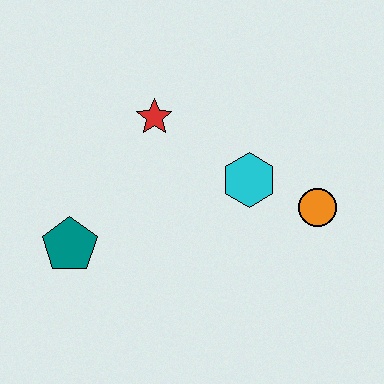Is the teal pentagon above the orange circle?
No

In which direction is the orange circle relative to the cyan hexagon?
The orange circle is to the right of the cyan hexagon.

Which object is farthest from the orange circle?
The teal pentagon is farthest from the orange circle.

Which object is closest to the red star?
The cyan hexagon is closest to the red star.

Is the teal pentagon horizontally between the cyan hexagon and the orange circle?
No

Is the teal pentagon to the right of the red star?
No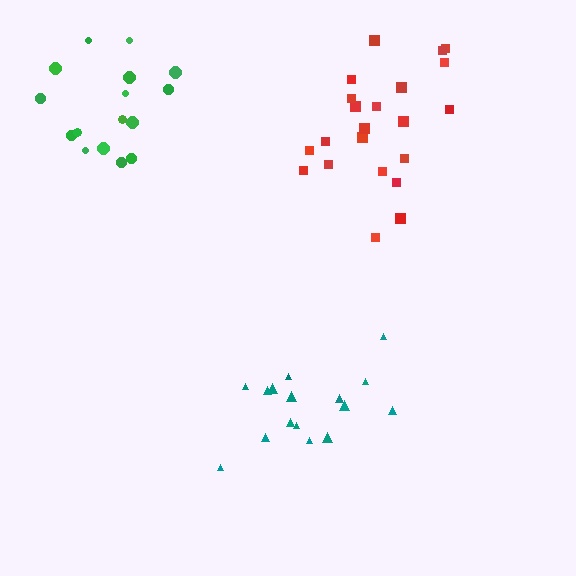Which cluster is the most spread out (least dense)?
Red.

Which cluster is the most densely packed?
Green.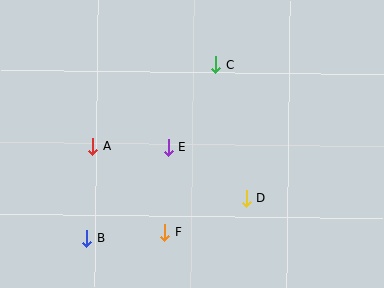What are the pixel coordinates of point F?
Point F is at (165, 232).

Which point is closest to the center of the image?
Point E at (168, 147) is closest to the center.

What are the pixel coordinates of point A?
Point A is at (92, 146).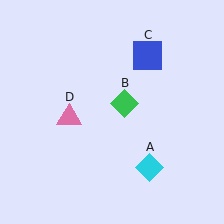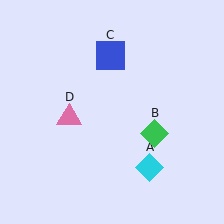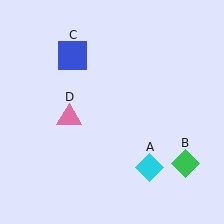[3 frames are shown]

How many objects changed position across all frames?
2 objects changed position: green diamond (object B), blue square (object C).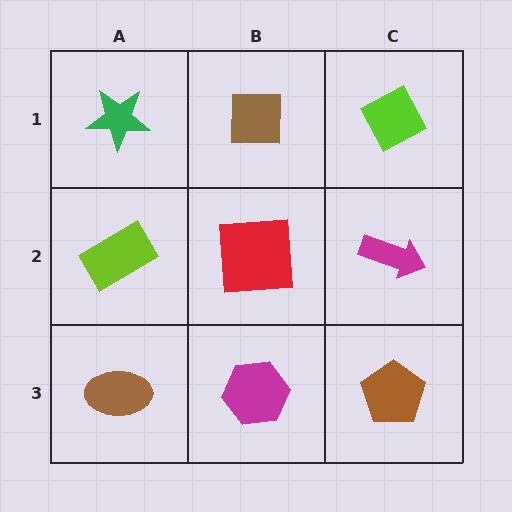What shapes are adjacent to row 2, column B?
A brown square (row 1, column B), a magenta hexagon (row 3, column B), a lime rectangle (row 2, column A), a magenta arrow (row 2, column C).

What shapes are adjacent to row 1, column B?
A red square (row 2, column B), a green star (row 1, column A), a lime diamond (row 1, column C).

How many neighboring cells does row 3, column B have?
3.